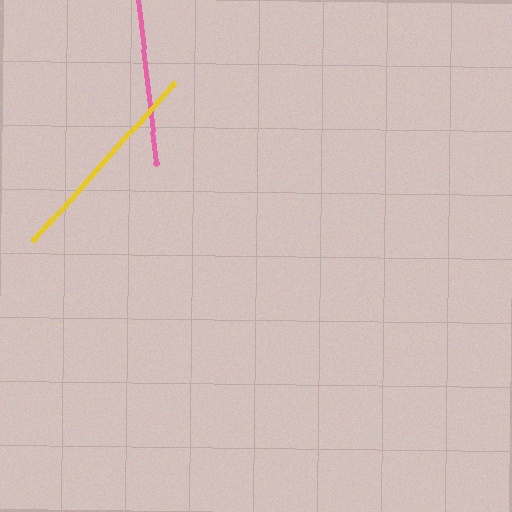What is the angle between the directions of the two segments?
Approximately 48 degrees.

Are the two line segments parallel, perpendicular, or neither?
Neither parallel nor perpendicular — they differ by about 48°.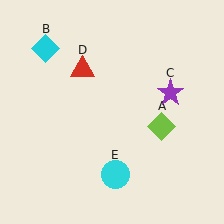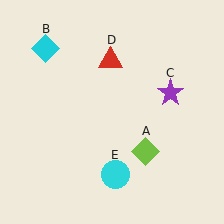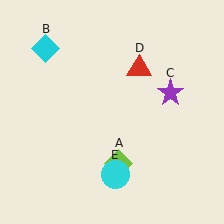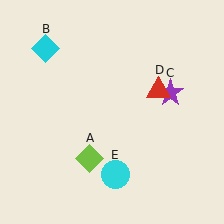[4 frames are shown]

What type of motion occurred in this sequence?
The lime diamond (object A), red triangle (object D) rotated clockwise around the center of the scene.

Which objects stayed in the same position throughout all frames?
Cyan diamond (object B) and purple star (object C) and cyan circle (object E) remained stationary.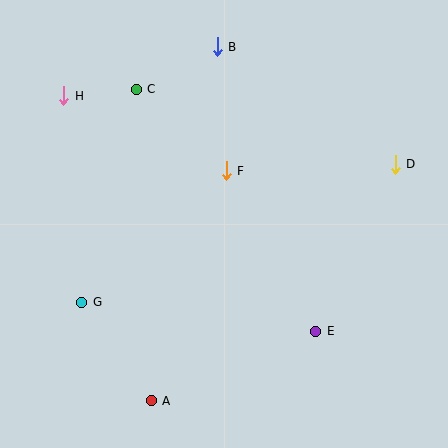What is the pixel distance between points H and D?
The distance between H and D is 338 pixels.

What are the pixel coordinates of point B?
Point B is at (217, 47).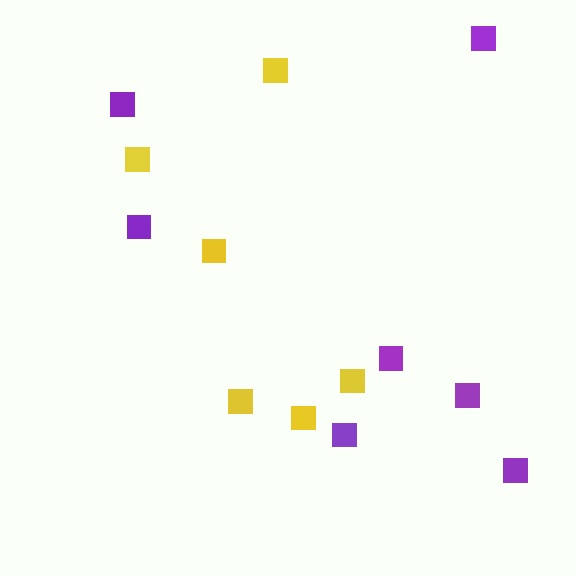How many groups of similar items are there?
There are 2 groups: one group of yellow squares (6) and one group of purple squares (7).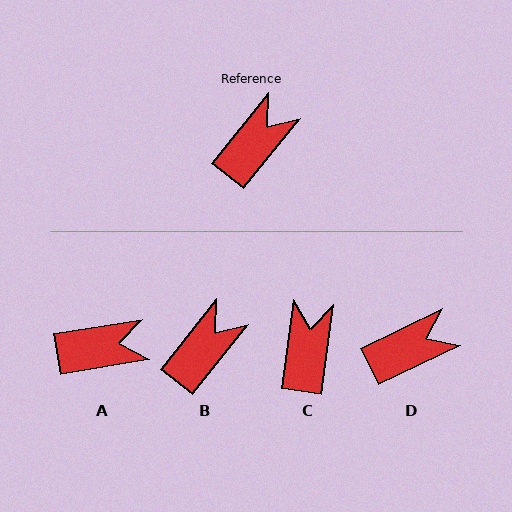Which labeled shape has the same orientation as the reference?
B.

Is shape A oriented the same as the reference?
No, it is off by about 42 degrees.